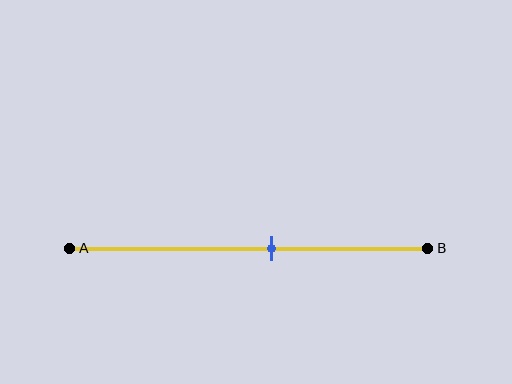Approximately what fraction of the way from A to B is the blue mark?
The blue mark is approximately 55% of the way from A to B.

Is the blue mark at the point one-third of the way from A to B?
No, the mark is at about 55% from A, not at the 33% one-third point.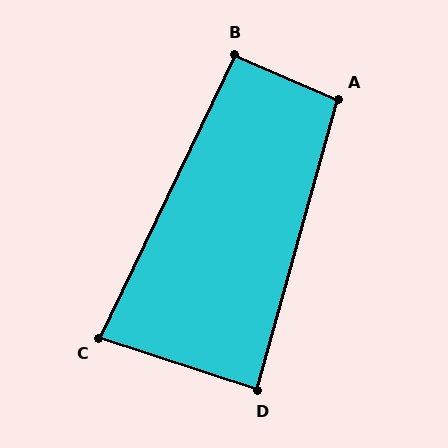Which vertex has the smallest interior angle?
C, at approximately 83 degrees.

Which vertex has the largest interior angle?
A, at approximately 97 degrees.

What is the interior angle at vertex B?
Approximately 92 degrees (approximately right).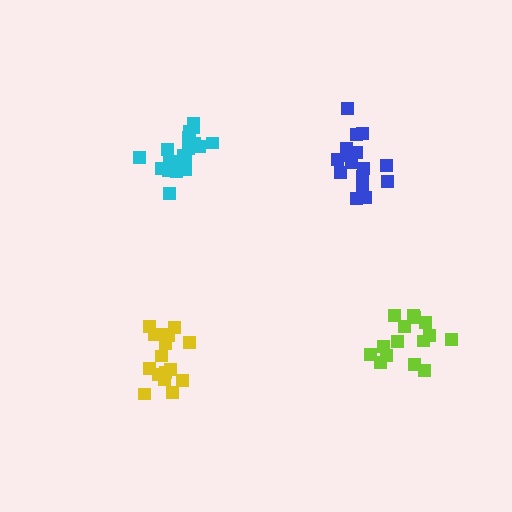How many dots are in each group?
Group 1: 15 dots, Group 2: 19 dots, Group 3: 16 dots, Group 4: 17 dots (67 total).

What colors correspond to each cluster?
The clusters are colored: lime, cyan, yellow, blue.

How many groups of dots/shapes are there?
There are 4 groups.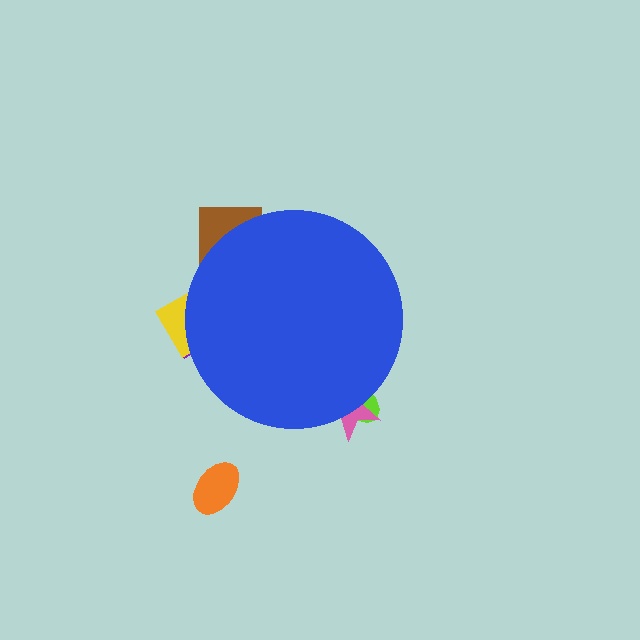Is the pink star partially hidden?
Yes, the pink star is partially hidden behind the blue circle.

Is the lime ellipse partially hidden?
Yes, the lime ellipse is partially hidden behind the blue circle.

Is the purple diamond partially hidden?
Yes, the purple diamond is partially hidden behind the blue circle.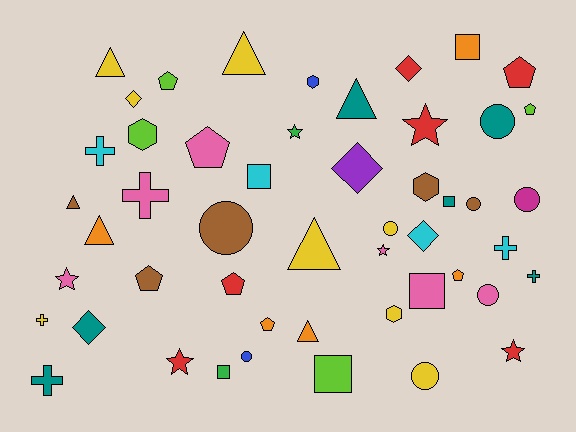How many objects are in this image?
There are 50 objects.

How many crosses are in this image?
There are 6 crosses.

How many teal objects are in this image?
There are 6 teal objects.